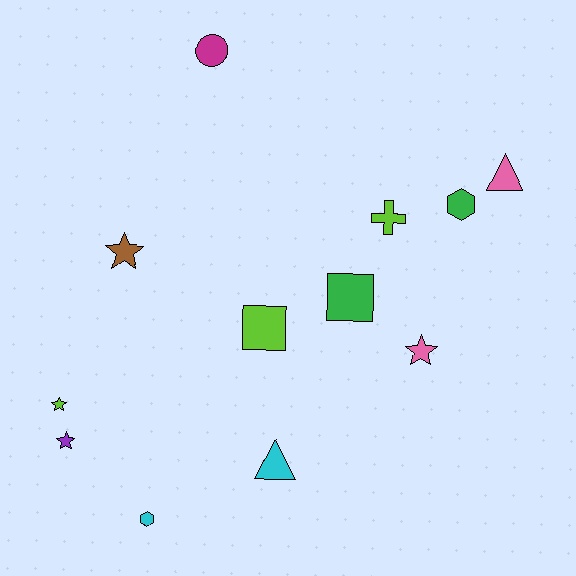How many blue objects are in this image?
There are no blue objects.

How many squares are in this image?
There are 2 squares.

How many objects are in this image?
There are 12 objects.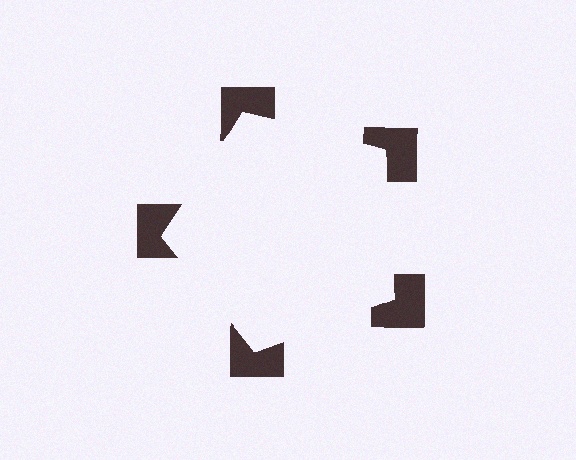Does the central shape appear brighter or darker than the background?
It typically appears slightly brighter than the background, even though no actual brightness change is drawn.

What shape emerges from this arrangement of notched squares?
An illusory pentagon — its edges are inferred from the aligned wedge cuts in the notched squares, not physically drawn.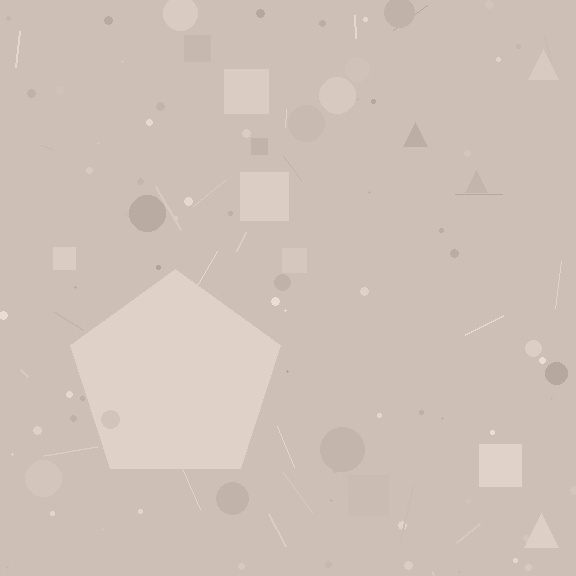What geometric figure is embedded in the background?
A pentagon is embedded in the background.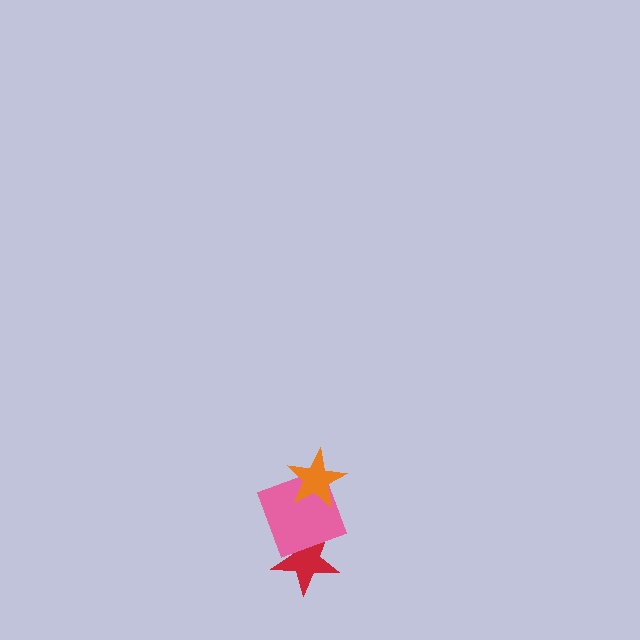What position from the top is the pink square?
The pink square is 2nd from the top.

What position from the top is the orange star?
The orange star is 1st from the top.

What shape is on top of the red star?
The pink square is on top of the red star.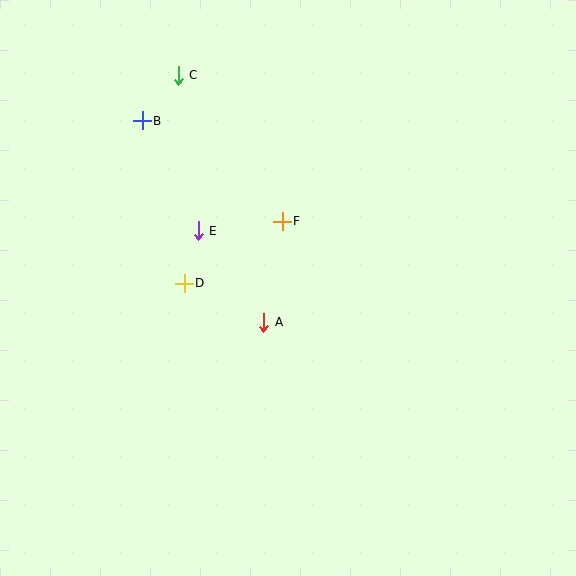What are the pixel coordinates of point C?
Point C is at (178, 75).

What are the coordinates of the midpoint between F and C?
The midpoint between F and C is at (230, 148).